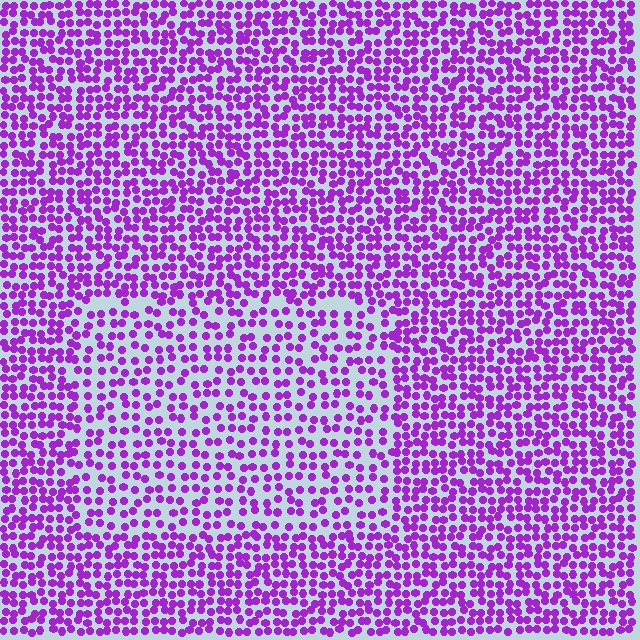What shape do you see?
I see a rectangle.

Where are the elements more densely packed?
The elements are more densely packed outside the rectangle boundary.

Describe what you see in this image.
The image contains small purple elements arranged at two different densities. A rectangle-shaped region is visible where the elements are less densely packed than the surrounding area.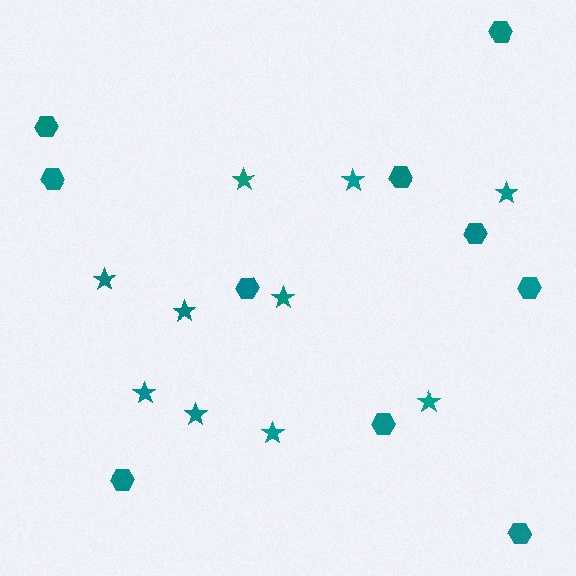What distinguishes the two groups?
There are 2 groups: one group of hexagons (10) and one group of stars (10).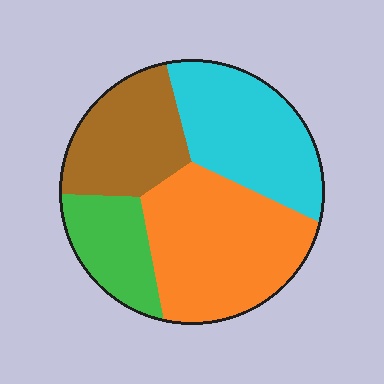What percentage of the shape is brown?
Brown takes up about one fifth (1/5) of the shape.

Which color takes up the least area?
Green, at roughly 15%.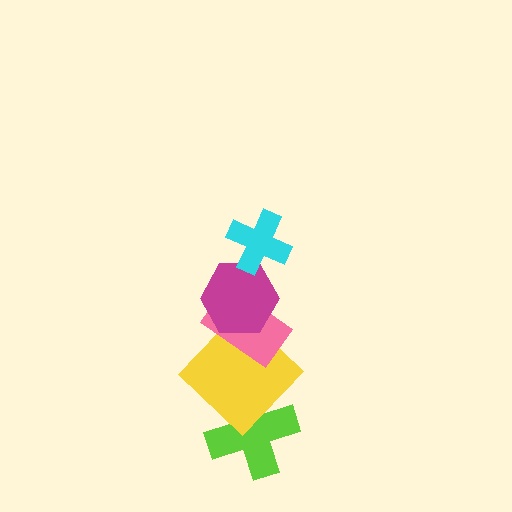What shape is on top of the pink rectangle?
The magenta hexagon is on top of the pink rectangle.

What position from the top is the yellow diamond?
The yellow diamond is 4th from the top.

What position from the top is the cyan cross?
The cyan cross is 1st from the top.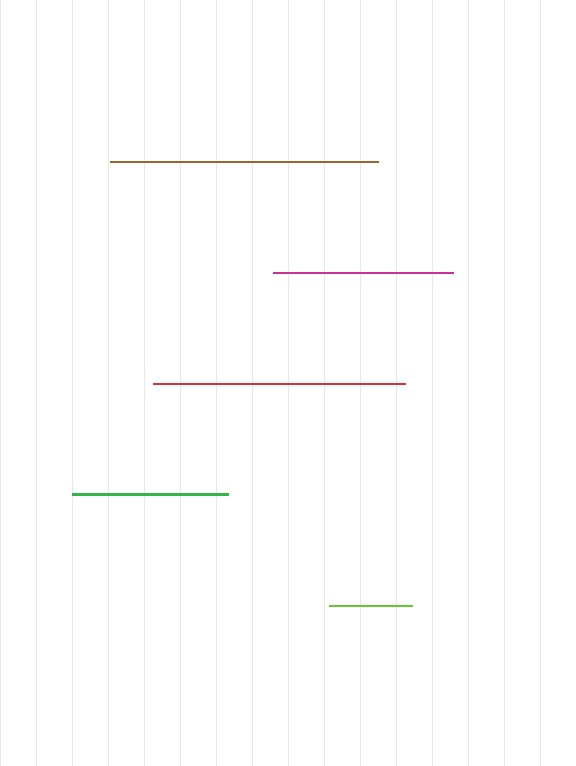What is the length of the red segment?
The red segment is approximately 252 pixels long.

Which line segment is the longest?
The brown line is the longest at approximately 268 pixels.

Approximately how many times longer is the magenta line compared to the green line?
The magenta line is approximately 1.2 times the length of the green line.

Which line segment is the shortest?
The lime line is the shortest at approximately 84 pixels.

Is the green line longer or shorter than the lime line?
The green line is longer than the lime line.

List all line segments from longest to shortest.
From longest to shortest: brown, red, magenta, green, lime.